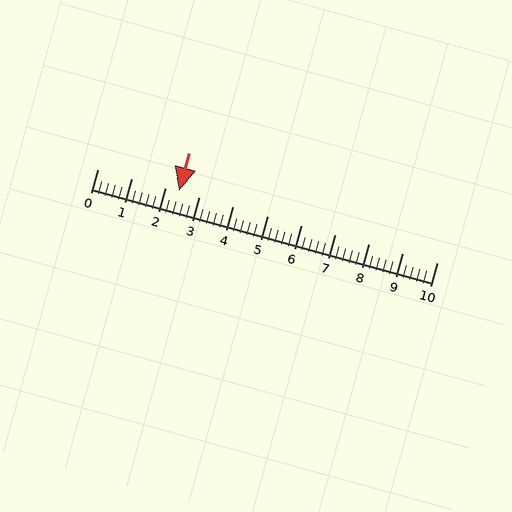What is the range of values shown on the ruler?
The ruler shows values from 0 to 10.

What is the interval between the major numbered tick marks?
The major tick marks are spaced 1 units apart.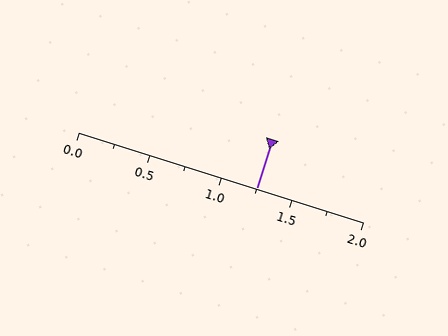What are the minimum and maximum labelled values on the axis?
The axis runs from 0.0 to 2.0.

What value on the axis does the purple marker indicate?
The marker indicates approximately 1.25.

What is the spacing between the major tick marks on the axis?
The major ticks are spaced 0.5 apart.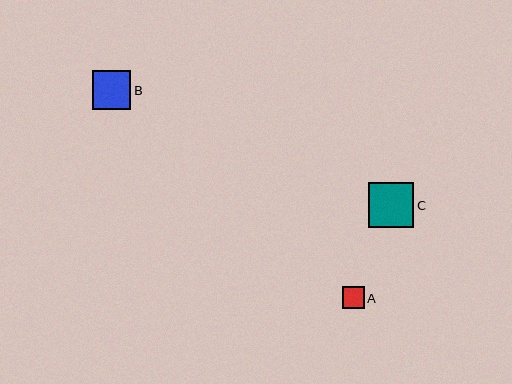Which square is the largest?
Square C is the largest with a size of approximately 45 pixels.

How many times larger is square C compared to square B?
Square C is approximately 1.2 times the size of square B.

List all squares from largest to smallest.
From largest to smallest: C, B, A.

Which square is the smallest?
Square A is the smallest with a size of approximately 22 pixels.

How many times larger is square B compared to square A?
Square B is approximately 1.8 times the size of square A.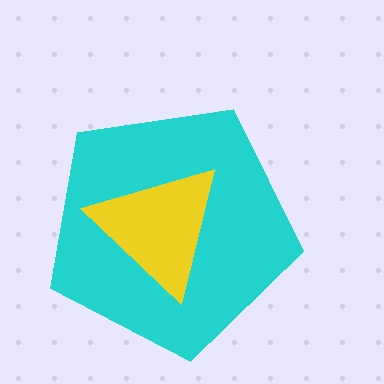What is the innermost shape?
The yellow triangle.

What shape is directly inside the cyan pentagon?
The yellow triangle.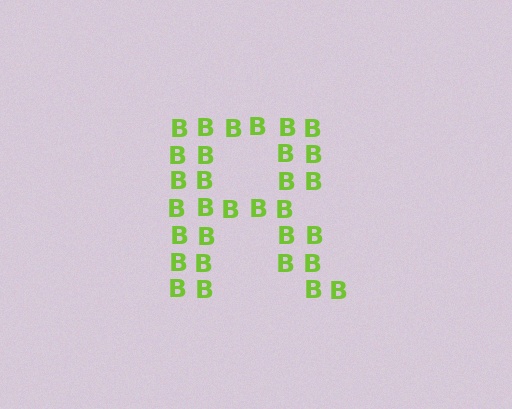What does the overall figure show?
The overall figure shows the letter R.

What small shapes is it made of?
It is made of small letter B's.